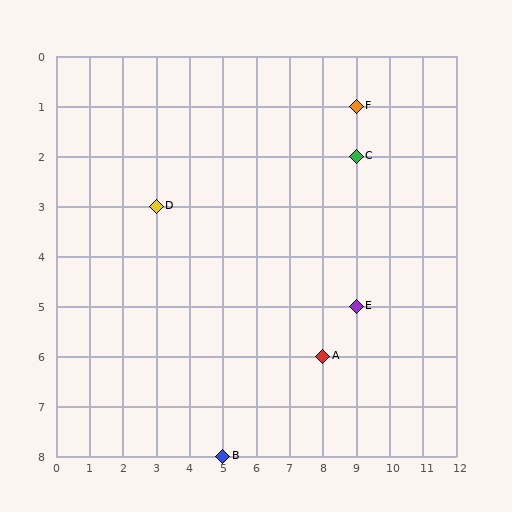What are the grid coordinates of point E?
Point E is at grid coordinates (9, 5).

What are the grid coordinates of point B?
Point B is at grid coordinates (5, 8).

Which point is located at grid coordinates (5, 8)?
Point B is at (5, 8).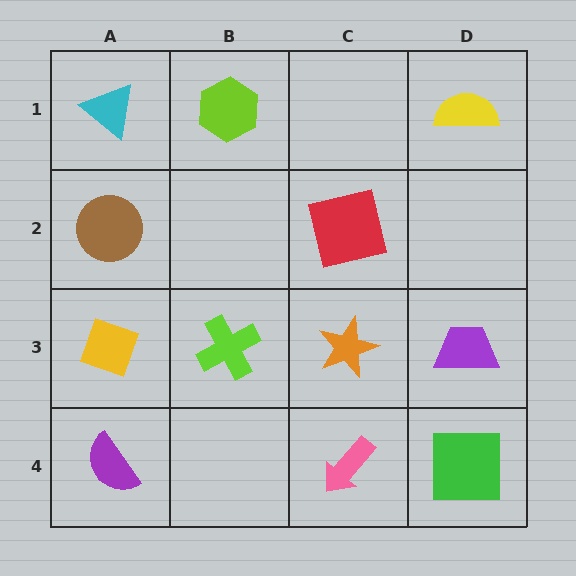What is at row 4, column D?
A green square.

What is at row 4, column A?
A purple semicircle.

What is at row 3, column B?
A lime cross.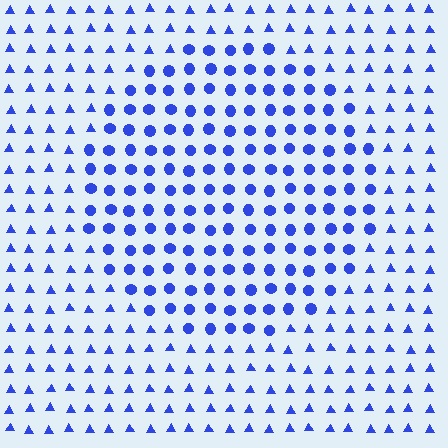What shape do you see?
I see a circle.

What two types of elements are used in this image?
The image uses circles inside the circle region and triangles outside it.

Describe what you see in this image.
The image is filled with small blue elements arranged in a uniform grid. A circle-shaped region contains circles, while the surrounding area contains triangles. The boundary is defined purely by the change in element shape.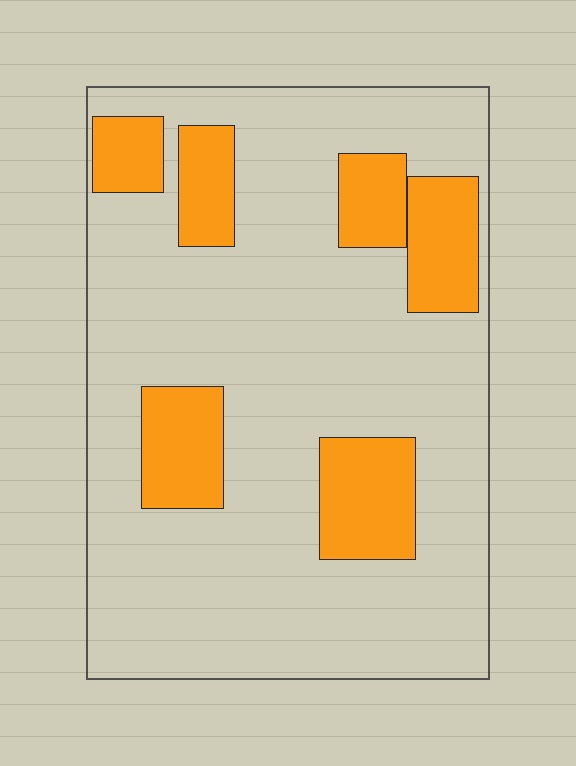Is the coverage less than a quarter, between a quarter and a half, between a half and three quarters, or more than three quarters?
Less than a quarter.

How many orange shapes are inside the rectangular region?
6.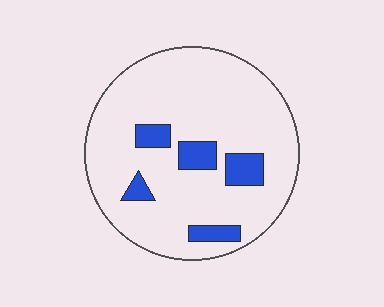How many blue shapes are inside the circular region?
5.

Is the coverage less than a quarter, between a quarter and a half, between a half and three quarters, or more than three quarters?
Less than a quarter.